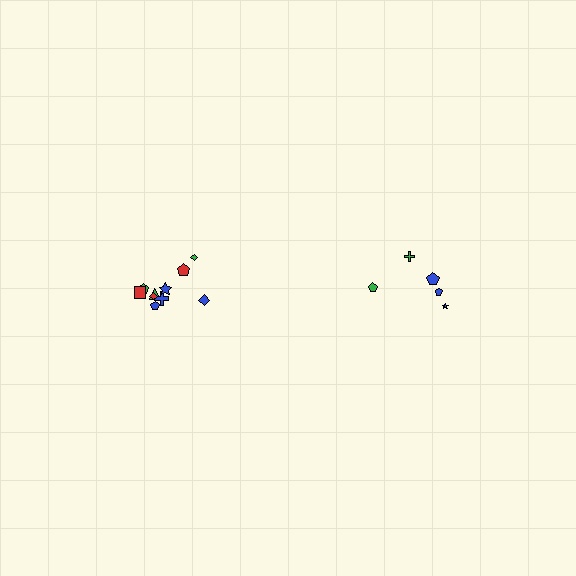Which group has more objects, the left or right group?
The left group.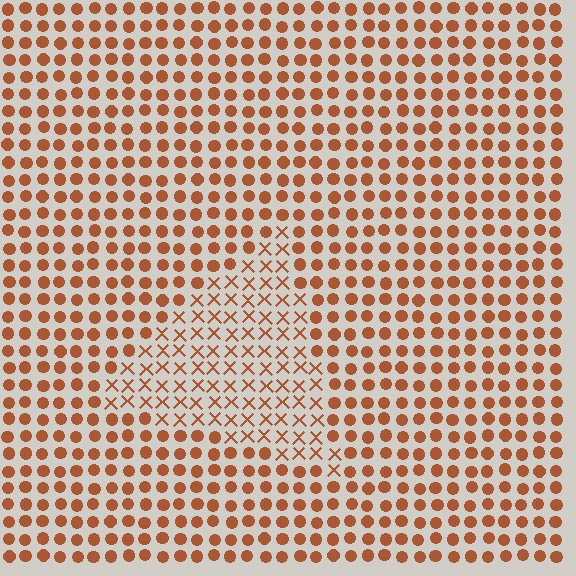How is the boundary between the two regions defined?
The boundary is defined by a change in element shape: X marks inside vs. circles outside. All elements share the same color and spacing.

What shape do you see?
I see a triangle.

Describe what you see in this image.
The image is filled with small brown elements arranged in a uniform grid. A triangle-shaped region contains X marks, while the surrounding area contains circles. The boundary is defined purely by the change in element shape.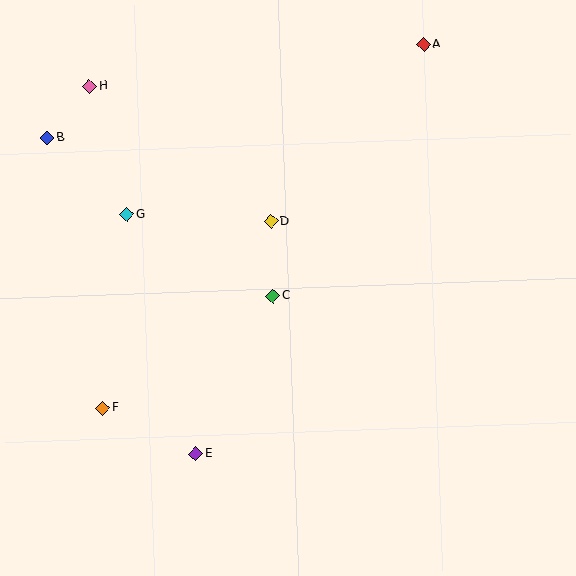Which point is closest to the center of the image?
Point C at (273, 296) is closest to the center.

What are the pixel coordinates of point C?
Point C is at (273, 296).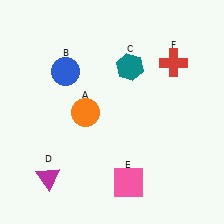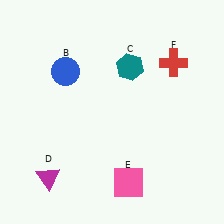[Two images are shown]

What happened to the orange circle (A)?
The orange circle (A) was removed in Image 2. It was in the bottom-left area of Image 1.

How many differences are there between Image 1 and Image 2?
There is 1 difference between the two images.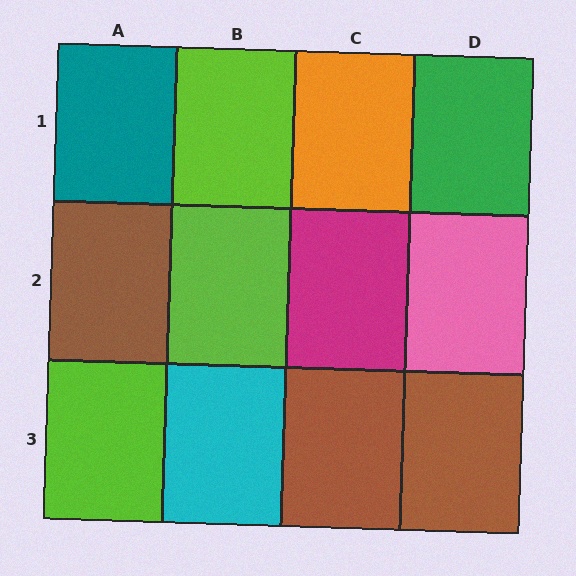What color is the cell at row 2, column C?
Magenta.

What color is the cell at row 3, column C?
Brown.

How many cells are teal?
1 cell is teal.